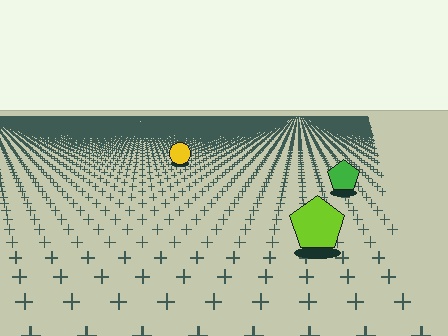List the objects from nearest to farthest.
From nearest to farthest: the lime pentagon, the green pentagon, the yellow circle.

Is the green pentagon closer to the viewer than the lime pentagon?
No. The lime pentagon is closer — you can tell from the texture gradient: the ground texture is coarser near it.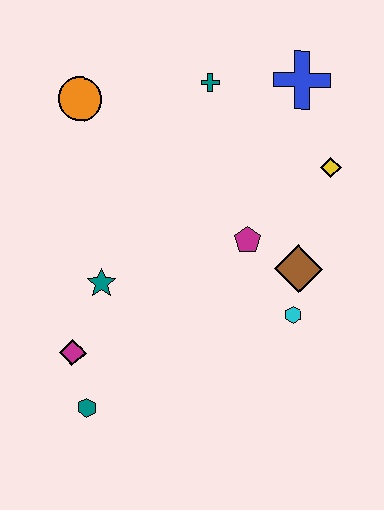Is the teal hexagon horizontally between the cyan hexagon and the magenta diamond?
Yes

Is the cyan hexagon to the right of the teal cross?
Yes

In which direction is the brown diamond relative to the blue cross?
The brown diamond is below the blue cross.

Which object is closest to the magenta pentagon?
The brown diamond is closest to the magenta pentagon.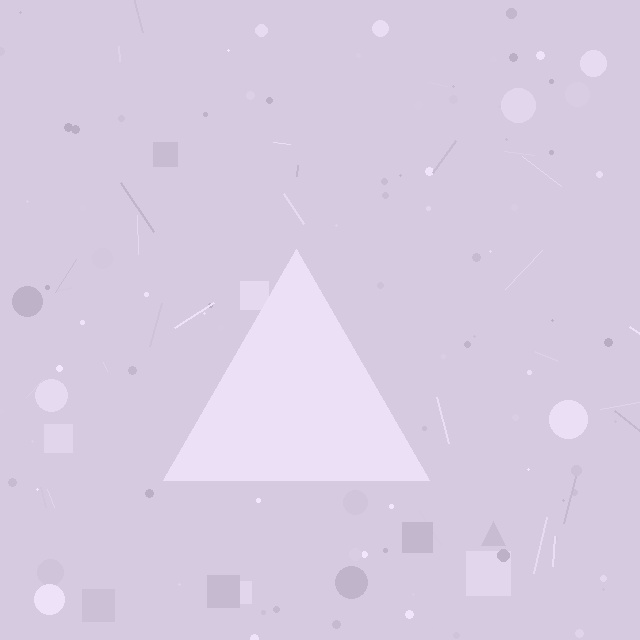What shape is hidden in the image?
A triangle is hidden in the image.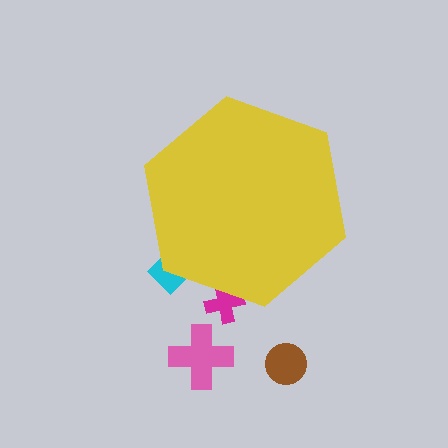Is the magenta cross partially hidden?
Yes, the magenta cross is partially hidden behind the yellow hexagon.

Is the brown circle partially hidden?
No, the brown circle is fully visible.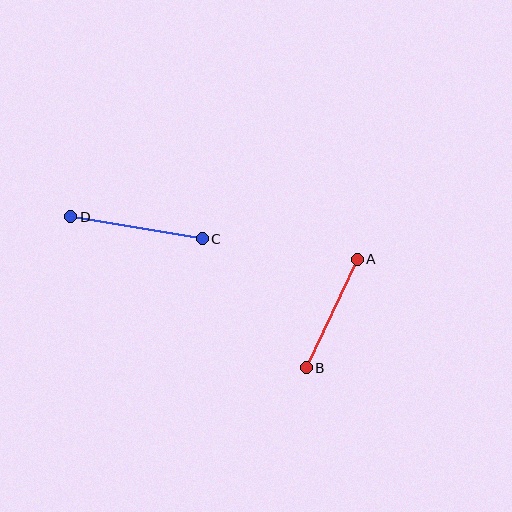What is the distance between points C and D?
The distance is approximately 133 pixels.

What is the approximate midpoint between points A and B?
The midpoint is at approximately (332, 313) pixels.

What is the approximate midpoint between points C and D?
The midpoint is at approximately (136, 228) pixels.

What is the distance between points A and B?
The distance is approximately 120 pixels.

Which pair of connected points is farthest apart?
Points C and D are farthest apart.